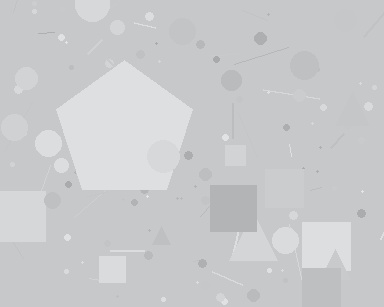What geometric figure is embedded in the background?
A pentagon is embedded in the background.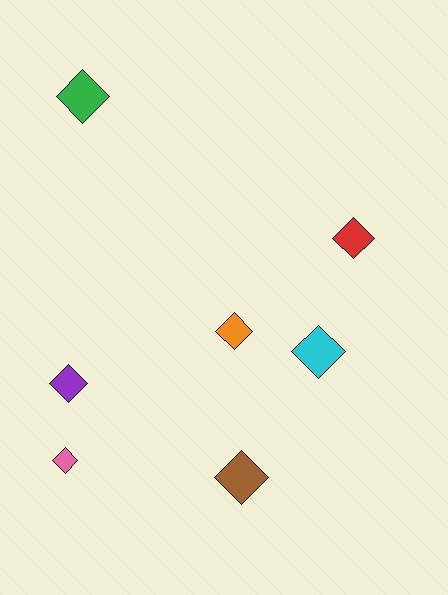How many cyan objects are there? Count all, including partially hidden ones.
There is 1 cyan object.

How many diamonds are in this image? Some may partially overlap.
There are 7 diamonds.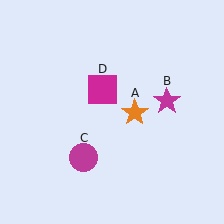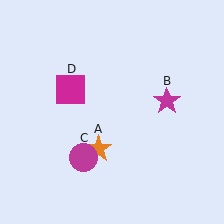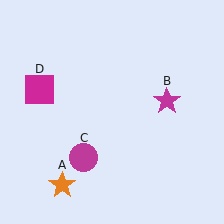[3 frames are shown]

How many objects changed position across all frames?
2 objects changed position: orange star (object A), magenta square (object D).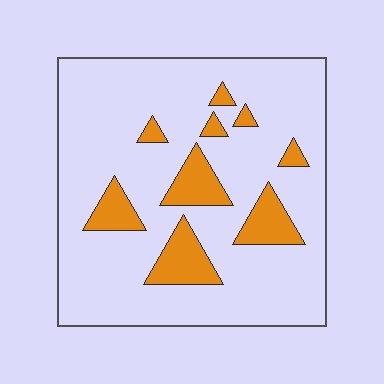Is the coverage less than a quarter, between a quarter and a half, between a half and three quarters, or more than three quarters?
Less than a quarter.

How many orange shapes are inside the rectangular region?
9.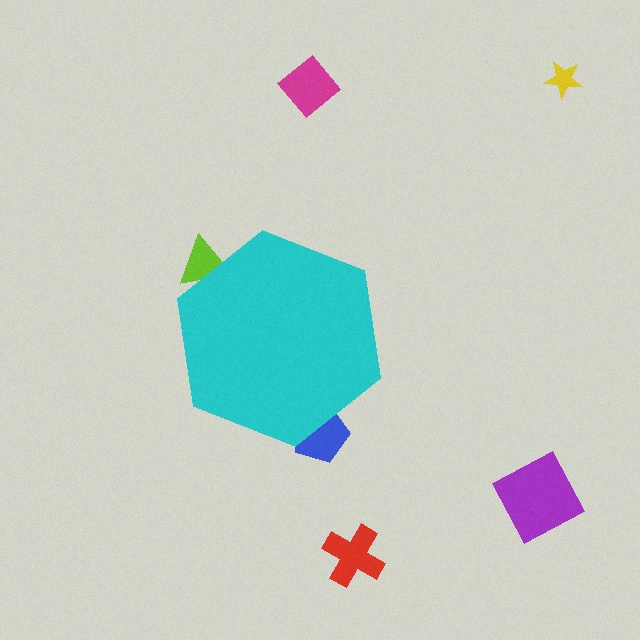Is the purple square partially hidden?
No, the purple square is fully visible.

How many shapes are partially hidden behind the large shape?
2 shapes are partially hidden.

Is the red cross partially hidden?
No, the red cross is fully visible.